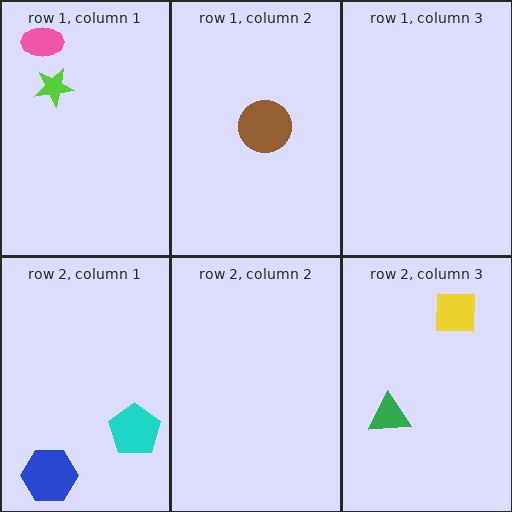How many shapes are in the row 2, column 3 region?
2.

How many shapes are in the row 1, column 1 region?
2.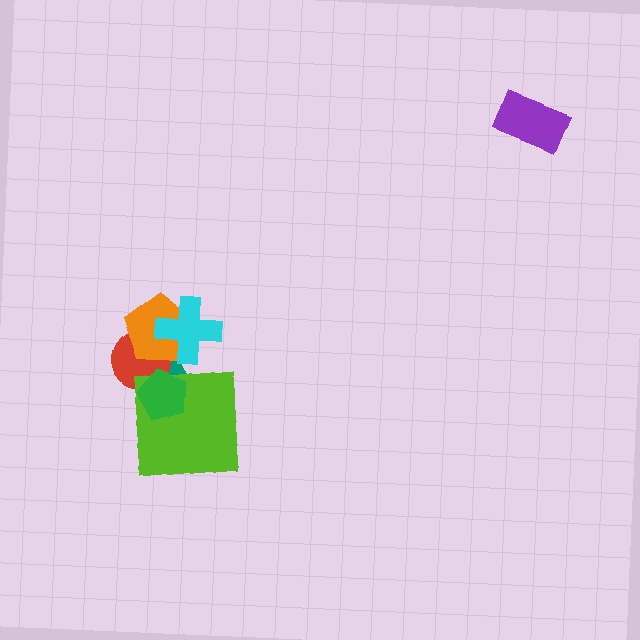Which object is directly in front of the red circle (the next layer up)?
The green pentagon is directly in front of the red circle.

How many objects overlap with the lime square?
2 objects overlap with the lime square.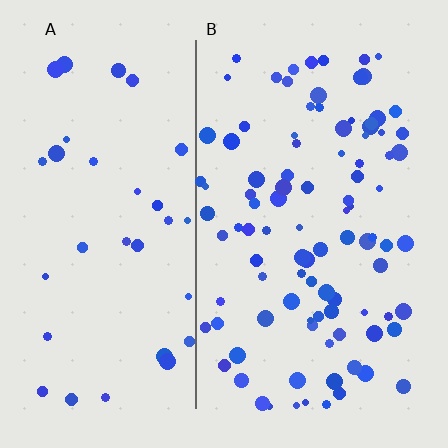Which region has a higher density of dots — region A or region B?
B (the right).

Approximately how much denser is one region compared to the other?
Approximately 2.7× — region B over region A.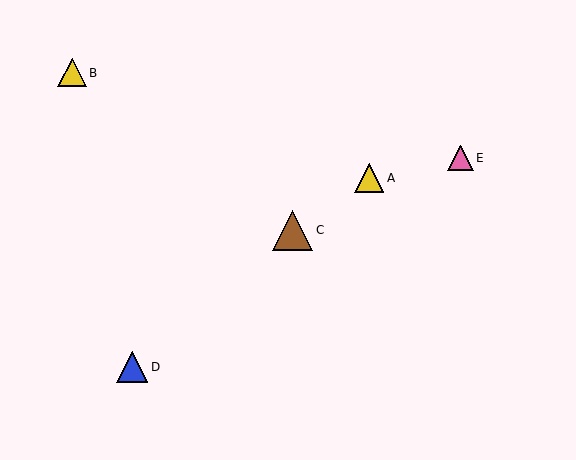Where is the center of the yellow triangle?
The center of the yellow triangle is at (72, 73).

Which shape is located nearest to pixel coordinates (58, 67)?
The yellow triangle (labeled B) at (72, 73) is nearest to that location.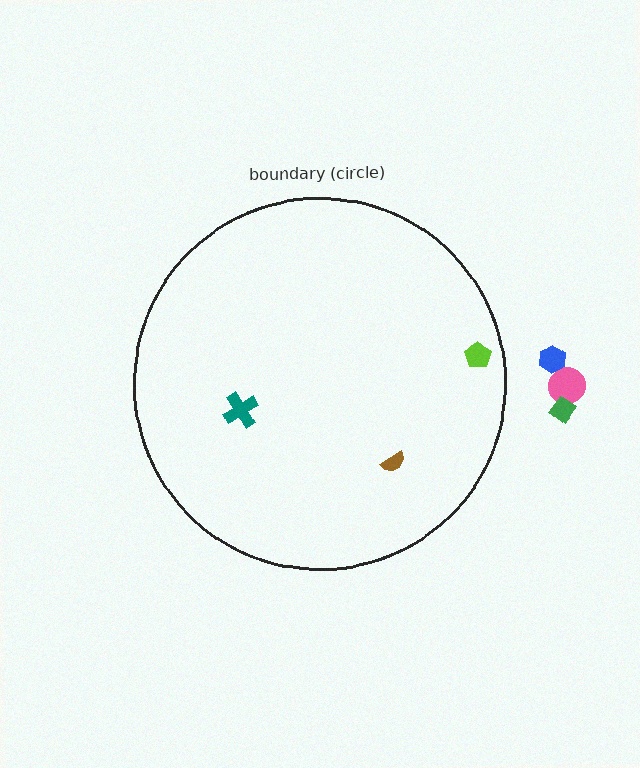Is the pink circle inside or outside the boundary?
Outside.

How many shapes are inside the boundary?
3 inside, 3 outside.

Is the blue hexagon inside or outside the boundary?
Outside.